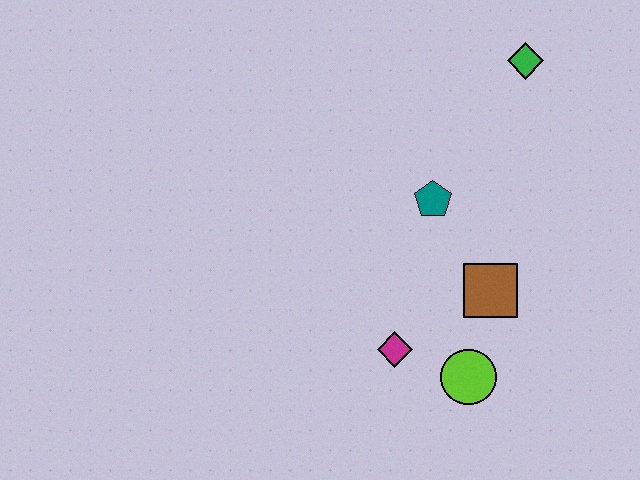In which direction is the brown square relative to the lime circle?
The brown square is above the lime circle.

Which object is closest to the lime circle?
The magenta diamond is closest to the lime circle.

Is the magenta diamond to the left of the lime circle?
Yes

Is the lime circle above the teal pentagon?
No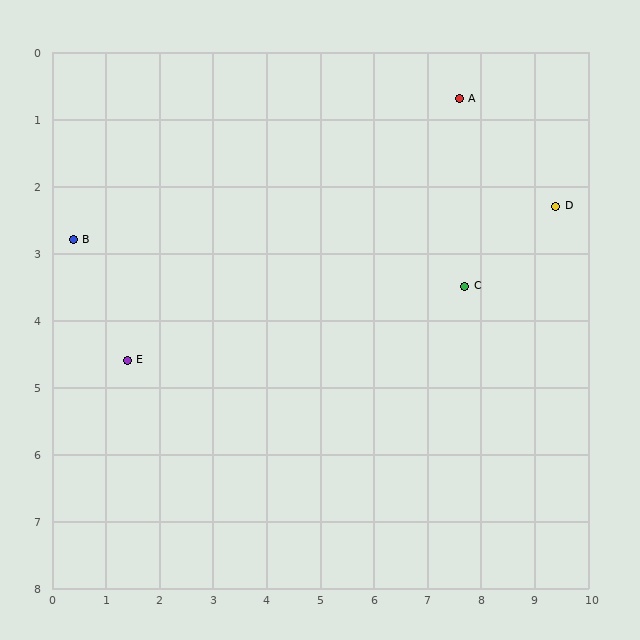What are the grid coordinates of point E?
Point E is at approximately (1.4, 4.6).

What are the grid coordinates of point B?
Point B is at approximately (0.4, 2.8).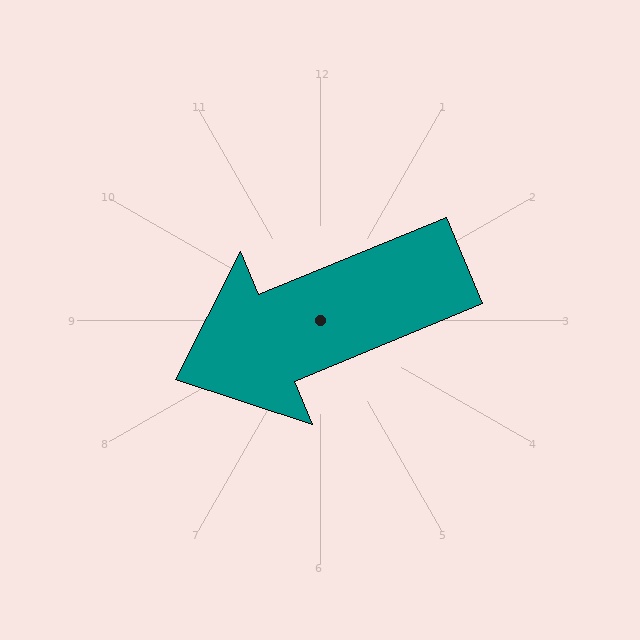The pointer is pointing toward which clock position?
Roughly 8 o'clock.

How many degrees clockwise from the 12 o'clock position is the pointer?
Approximately 248 degrees.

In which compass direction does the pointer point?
West.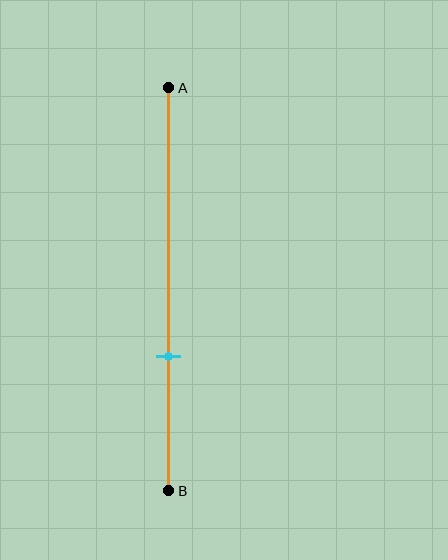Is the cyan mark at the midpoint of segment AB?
No, the mark is at about 65% from A, not at the 50% midpoint.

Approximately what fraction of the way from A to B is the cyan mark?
The cyan mark is approximately 65% of the way from A to B.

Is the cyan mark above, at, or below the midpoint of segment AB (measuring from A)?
The cyan mark is below the midpoint of segment AB.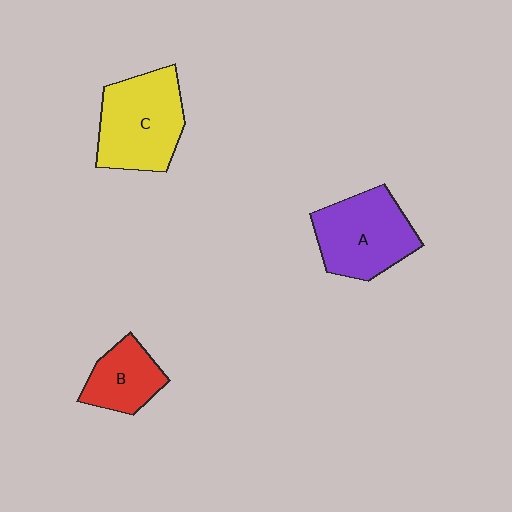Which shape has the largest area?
Shape C (yellow).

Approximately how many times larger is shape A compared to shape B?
Approximately 1.6 times.